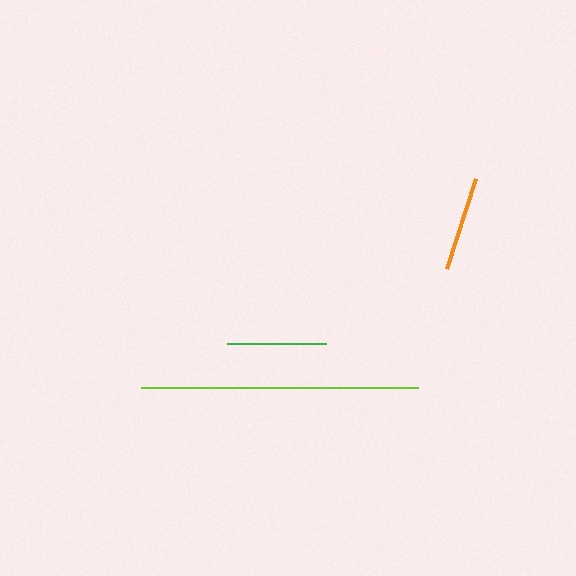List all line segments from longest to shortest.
From longest to shortest: lime, green, orange.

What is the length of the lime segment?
The lime segment is approximately 277 pixels long.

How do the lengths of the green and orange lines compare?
The green and orange lines are approximately the same length.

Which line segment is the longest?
The lime line is the longest at approximately 277 pixels.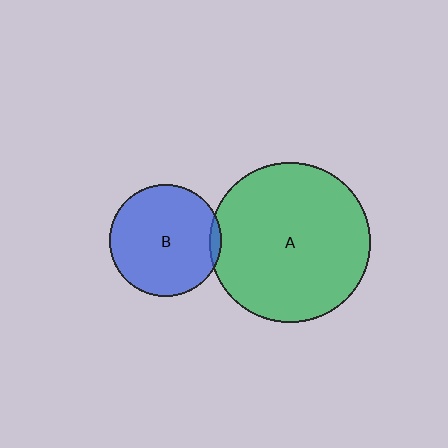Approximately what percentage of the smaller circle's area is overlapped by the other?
Approximately 5%.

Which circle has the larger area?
Circle A (green).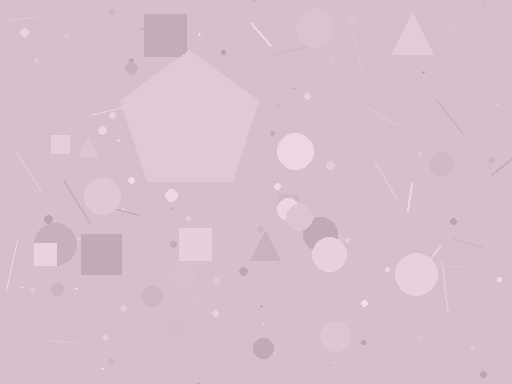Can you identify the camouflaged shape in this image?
The camouflaged shape is a pentagon.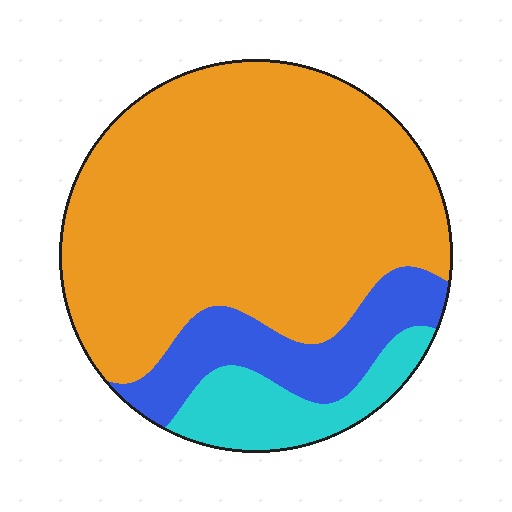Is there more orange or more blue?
Orange.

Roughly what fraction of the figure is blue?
Blue covers about 15% of the figure.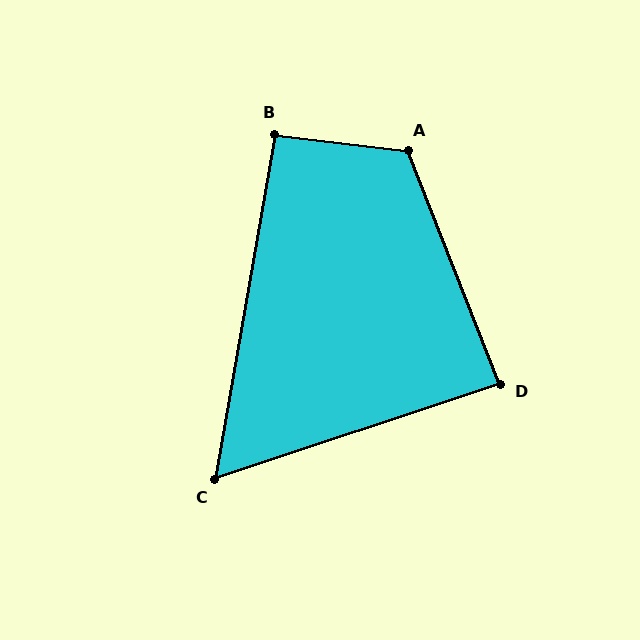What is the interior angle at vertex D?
Approximately 87 degrees (approximately right).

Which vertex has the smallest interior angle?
C, at approximately 62 degrees.